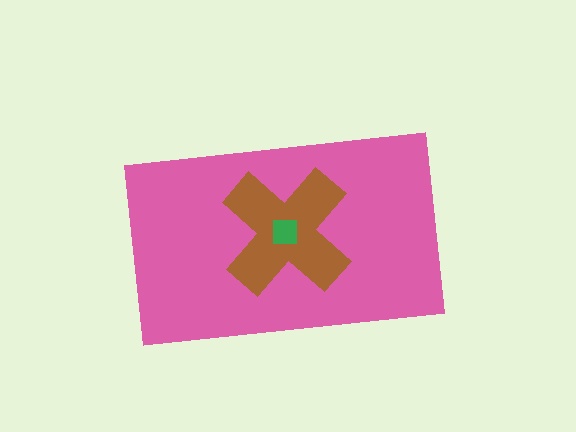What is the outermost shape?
The pink rectangle.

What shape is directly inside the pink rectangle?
The brown cross.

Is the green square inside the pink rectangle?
Yes.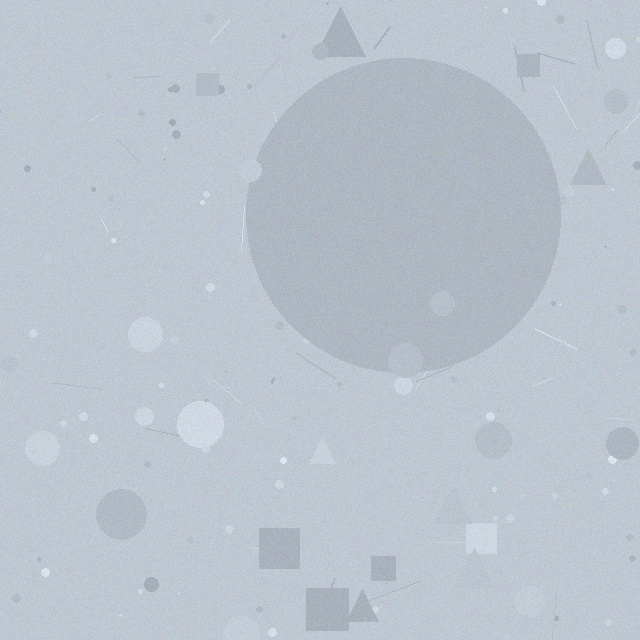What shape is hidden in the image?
A circle is hidden in the image.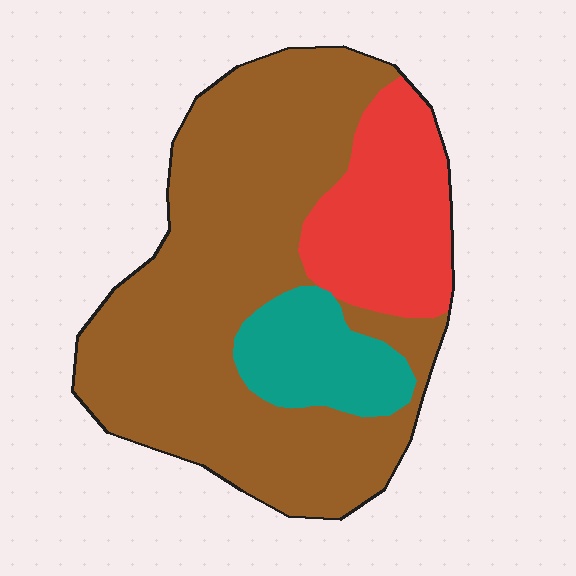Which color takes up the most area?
Brown, at roughly 65%.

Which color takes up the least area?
Teal, at roughly 15%.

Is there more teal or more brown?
Brown.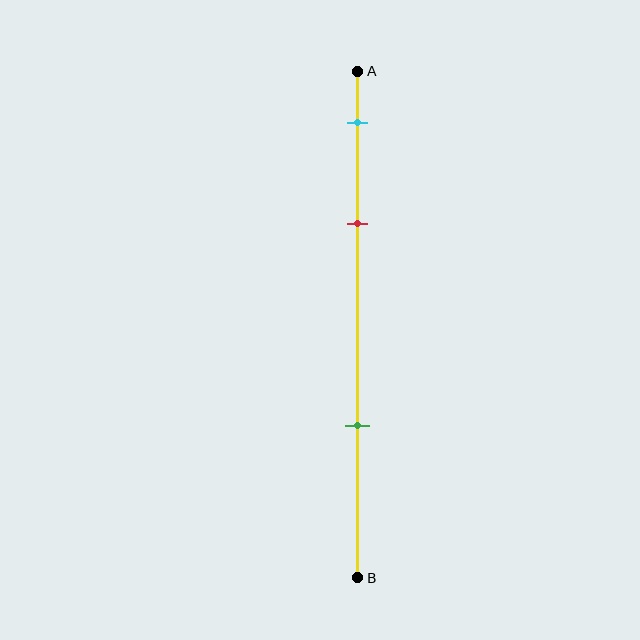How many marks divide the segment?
There are 3 marks dividing the segment.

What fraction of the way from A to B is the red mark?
The red mark is approximately 30% (0.3) of the way from A to B.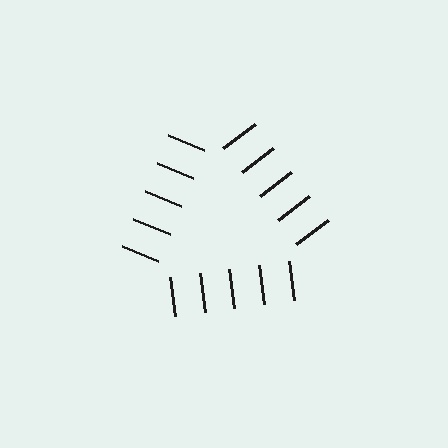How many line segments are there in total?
15 — 5 along each of the 3 edges.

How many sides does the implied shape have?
3 sides — the line-ends trace a triangle.